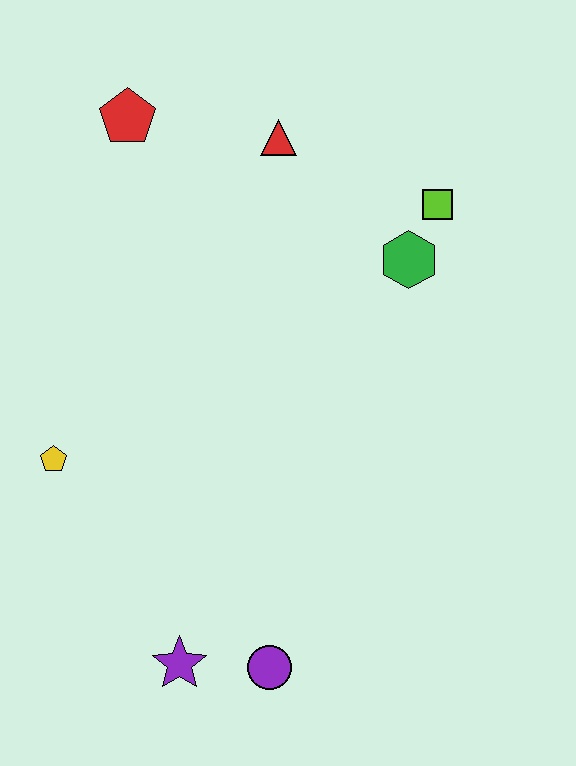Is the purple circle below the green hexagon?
Yes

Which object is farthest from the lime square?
The purple star is farthest from the lime square.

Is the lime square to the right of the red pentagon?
Yes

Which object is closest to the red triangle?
The red pentagon is closest to the red triangle.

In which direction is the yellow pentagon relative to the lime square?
The yellow pentagon is to the left of the lime square.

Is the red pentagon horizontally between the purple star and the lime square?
No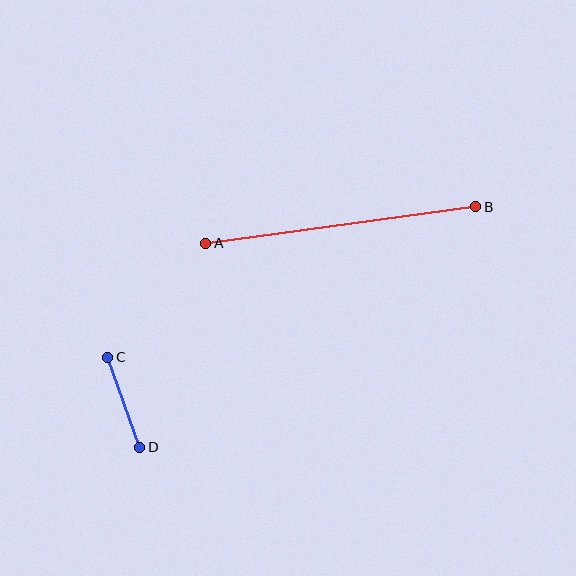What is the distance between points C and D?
The distance is approximately 95 pixels.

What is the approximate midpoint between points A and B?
The midpoint is at approximately (341, 225) pixels.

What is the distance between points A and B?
The distance is approximately 272 pixels.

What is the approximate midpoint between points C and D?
The midpoint is at approximately (124, 402) pixels.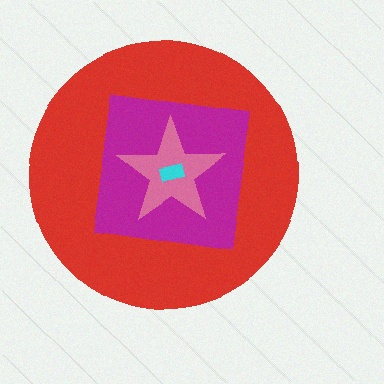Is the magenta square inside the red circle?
Yes.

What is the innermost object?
The cyan rectangle.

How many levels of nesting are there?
4.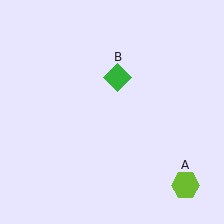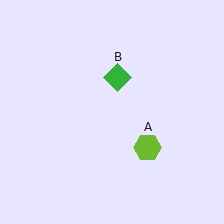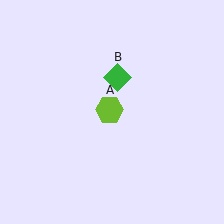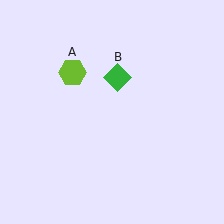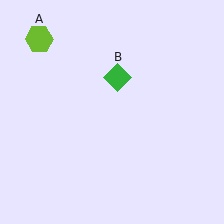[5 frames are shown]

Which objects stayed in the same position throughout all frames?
Green diamond (object B) remained stationary.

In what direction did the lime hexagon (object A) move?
The lime hexagon (object A) moved up and to the left.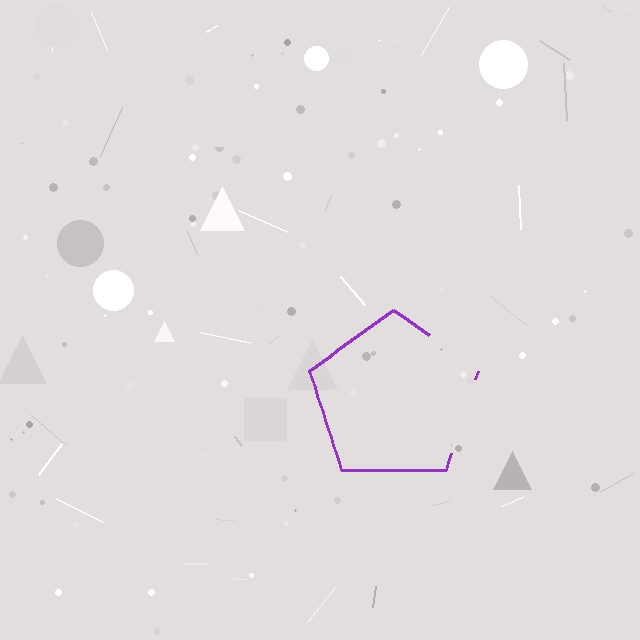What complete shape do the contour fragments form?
The contour fragments form a pentagon.